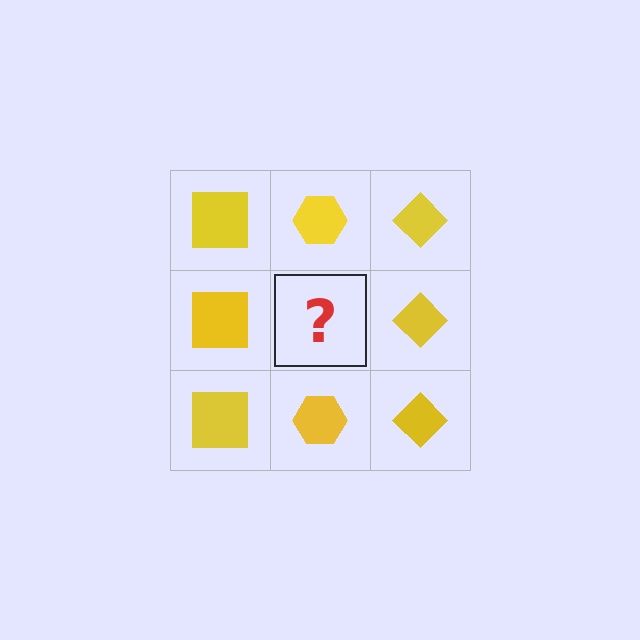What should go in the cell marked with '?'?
The missing cell should contain a yellow hexagon.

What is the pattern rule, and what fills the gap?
The rule is that each column has a consistent shape. The gap should be filled with a yellow hexagon.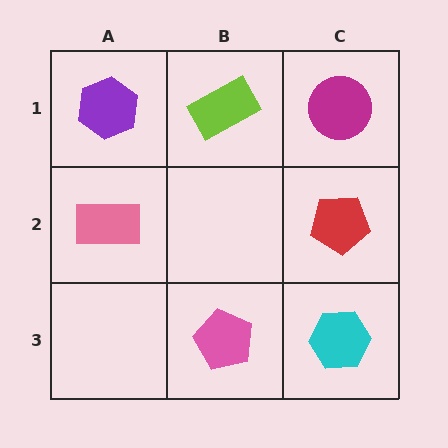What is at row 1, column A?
A purple hexagon.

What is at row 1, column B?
A lime rectangle.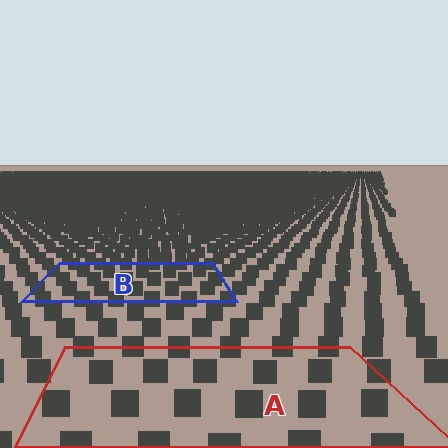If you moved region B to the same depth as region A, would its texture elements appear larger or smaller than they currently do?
They would appear larger. At a closer depth, the same texture elements are projected at a bigger on-screen size.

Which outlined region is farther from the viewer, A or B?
Region B is farther from the viewer — the texture elements inside it appear smaller and more densely packed.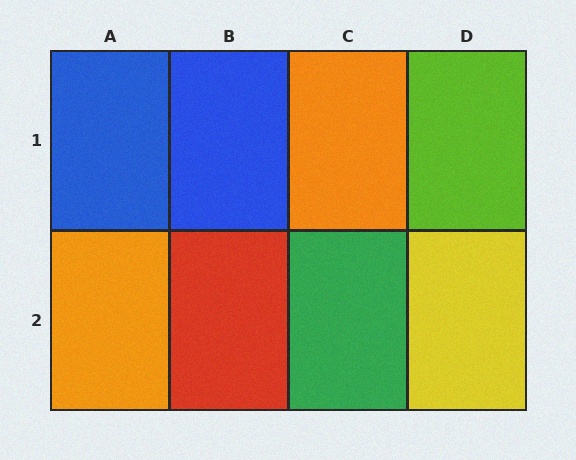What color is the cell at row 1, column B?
Blue.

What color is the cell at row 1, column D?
Lime.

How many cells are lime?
1 cell is lime.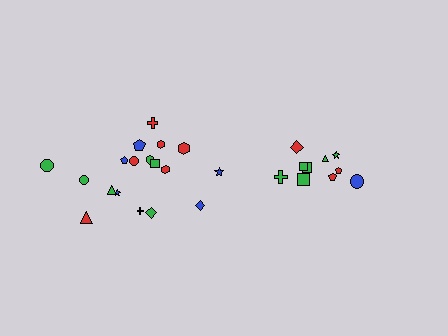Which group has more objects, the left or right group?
The left group.